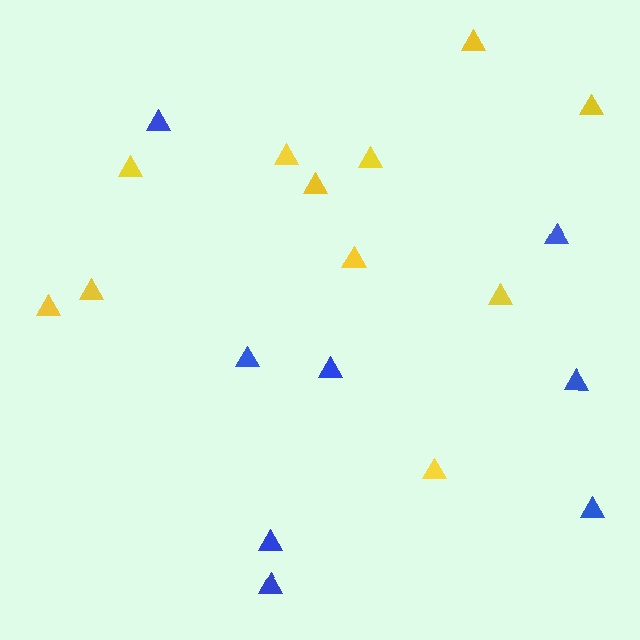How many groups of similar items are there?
There are 2 groups: one group of blue triangles (8) and one group of yellow triangles (11).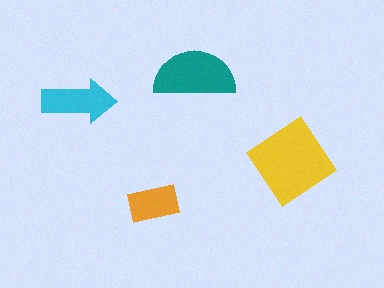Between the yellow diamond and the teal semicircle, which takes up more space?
The yellow diamond.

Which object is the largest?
The yellow diamond.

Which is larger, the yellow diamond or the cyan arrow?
The yellow diamond.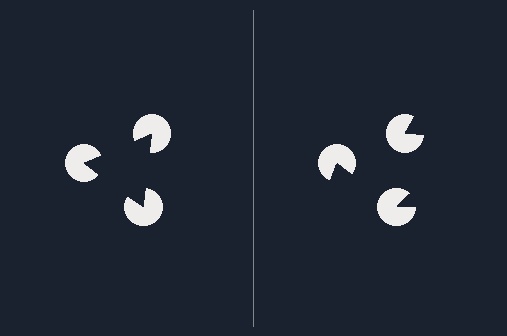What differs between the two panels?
The pac-man discs are positioned identically on both sides; only the wedge orientations differ. On the left they align to a triangle; on the right they are misaligned.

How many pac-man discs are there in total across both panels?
6 — 3 on each side.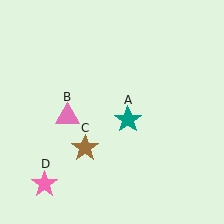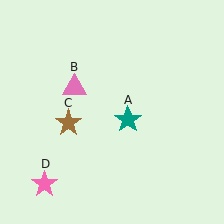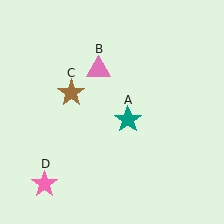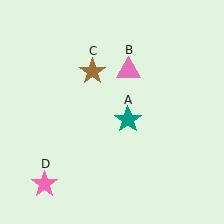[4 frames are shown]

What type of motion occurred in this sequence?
The pink triangle (object B), brown star (object C) rotated clockwise around the center of the scene.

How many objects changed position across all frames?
2 objects changed position: pink triangle (object B), brown star (object C).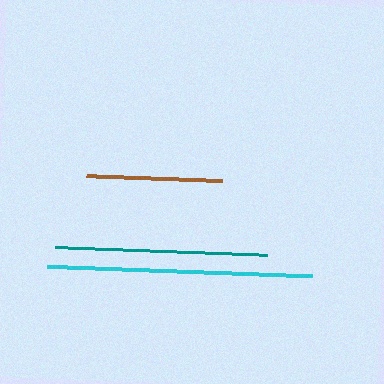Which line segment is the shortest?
The brown line is the shortest at approximately 135 pixels.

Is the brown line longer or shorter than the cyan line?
The cyan line is longer than the brown line.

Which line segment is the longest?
The cyan line is the longest at approximately 264 pixels.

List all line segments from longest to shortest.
From longest to shortest: cyan, teal, brown.